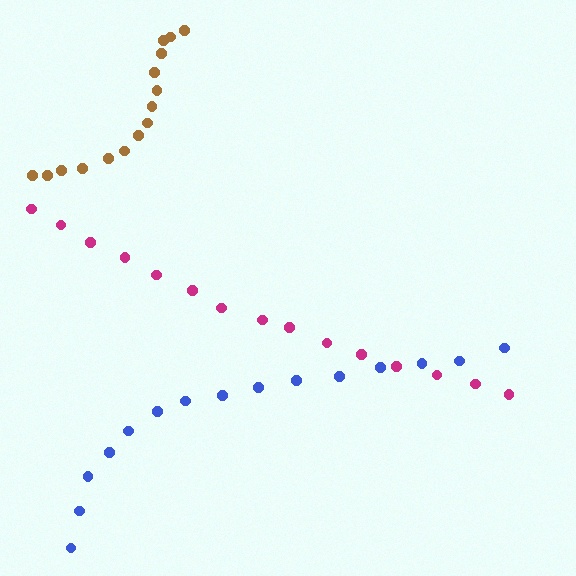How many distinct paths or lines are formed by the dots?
There are 3 distinct paths.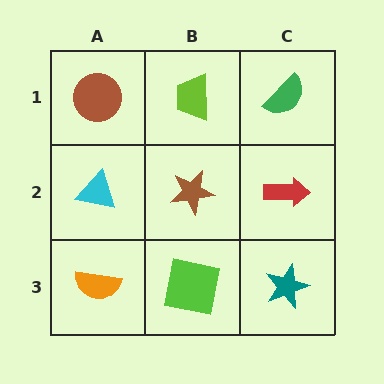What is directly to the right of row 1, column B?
A green semicircle.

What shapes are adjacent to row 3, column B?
A brown star (row 2, column B), an orange semicircle (row 3, column A), a teal star (row 3, column C).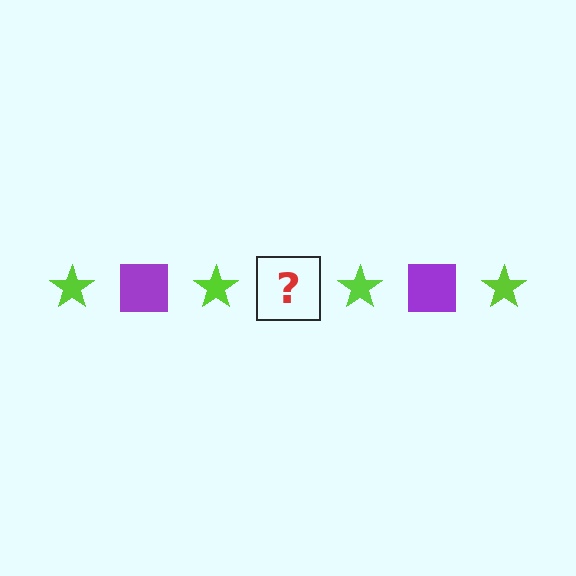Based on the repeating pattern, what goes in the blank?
The blank should be a purple square.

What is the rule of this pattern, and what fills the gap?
The rule is that the pattern alternates between lime star and purple square. The gap should be filled with a purple square.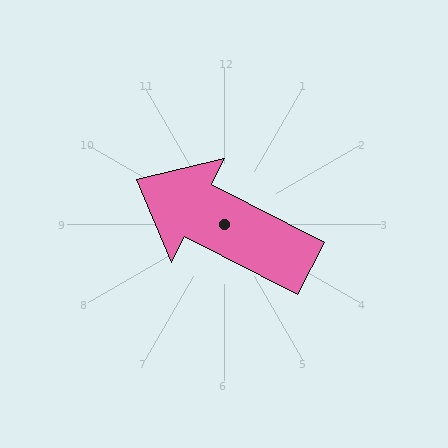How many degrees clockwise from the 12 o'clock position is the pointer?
Approximately 297 degrees.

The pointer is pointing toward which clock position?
Roughly 10 o'clock.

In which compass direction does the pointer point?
Northwest.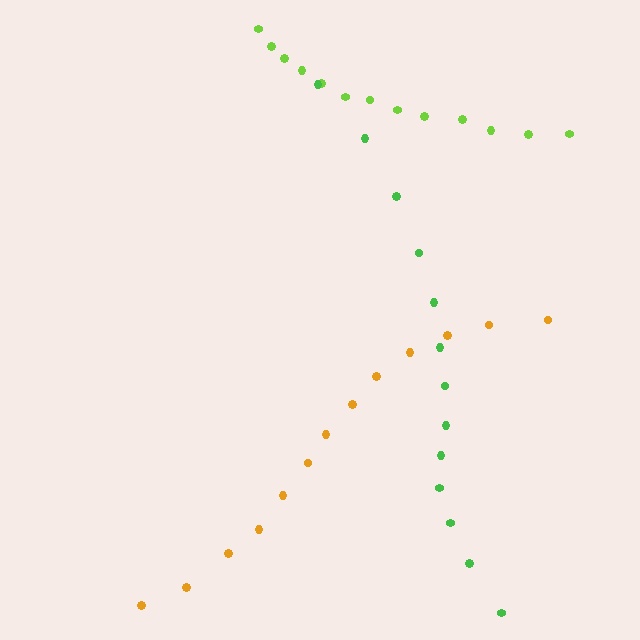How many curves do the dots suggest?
There are 3 distinct paths.